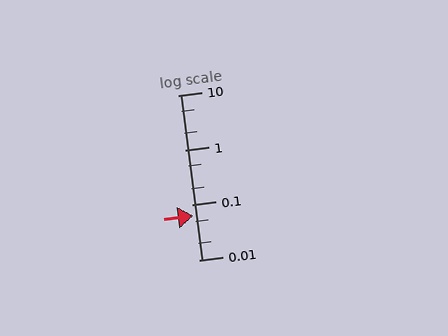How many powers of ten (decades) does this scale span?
The scale spans 3 decades, from 0.01 to 10.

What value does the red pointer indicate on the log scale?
The pointer indicates approximately 0.064.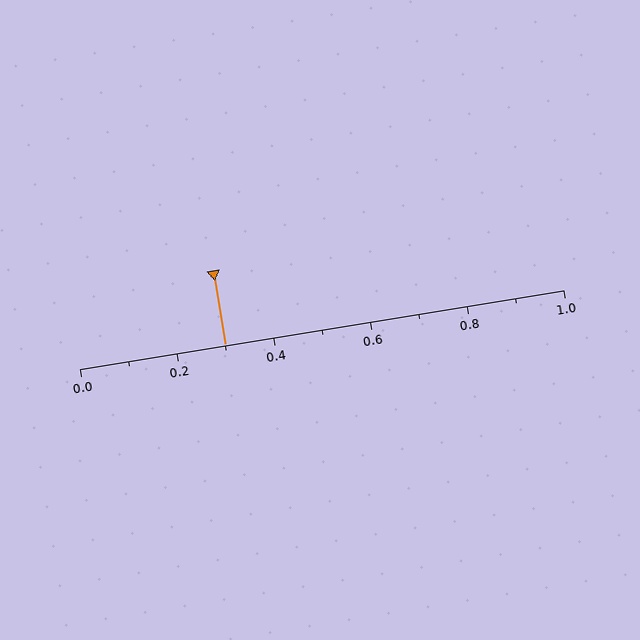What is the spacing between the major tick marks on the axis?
The major ticks are spaced 0.2 apart.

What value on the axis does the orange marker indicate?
The marker indicates approximately 0.3.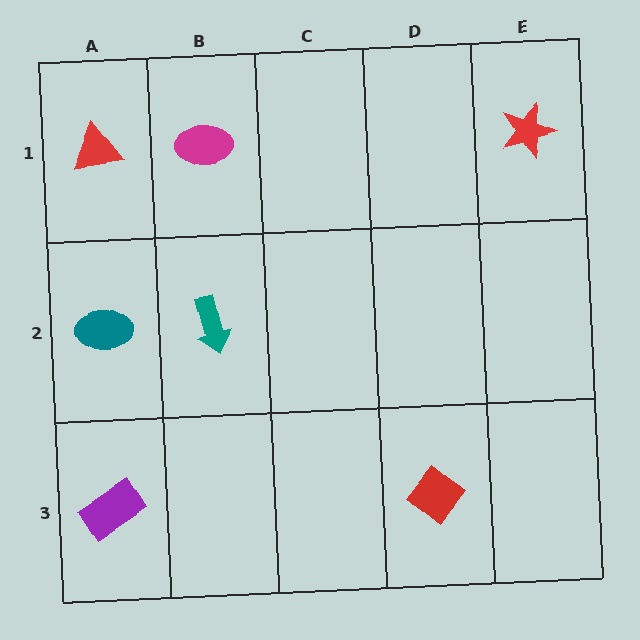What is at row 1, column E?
A red star.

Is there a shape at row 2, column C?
No, that cell is empty.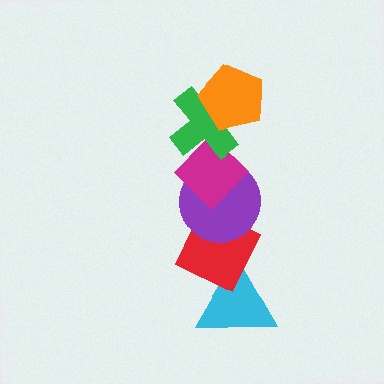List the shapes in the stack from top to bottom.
From top to bottom: the orange pentagon, the green cross, the magenta diamond, the purple circle, the red diamond, the cyan triangle.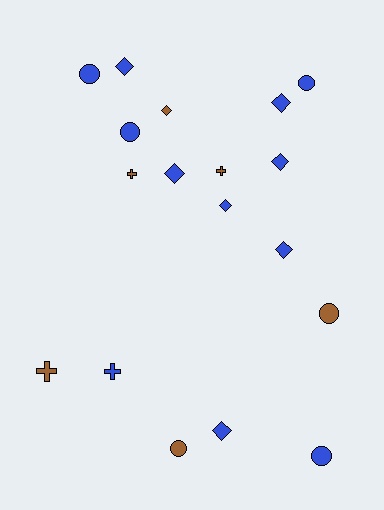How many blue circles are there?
There are 4 blue circles.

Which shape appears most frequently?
Diamond, with 8 objects.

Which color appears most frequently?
Blue, with 12 objects.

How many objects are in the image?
There are 18 objects.